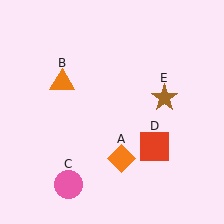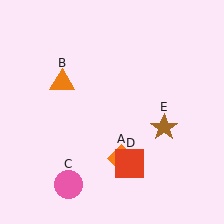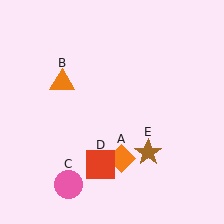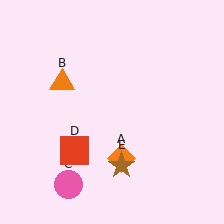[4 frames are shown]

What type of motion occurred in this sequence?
The red square (object D), brown star (object E) rotated clockwise around the center of the scene.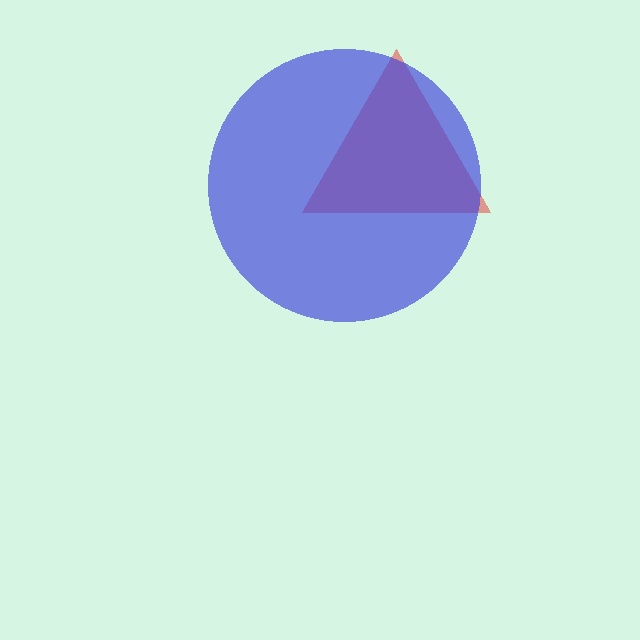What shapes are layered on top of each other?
The layered shapes are: a red triangle, a blue circle.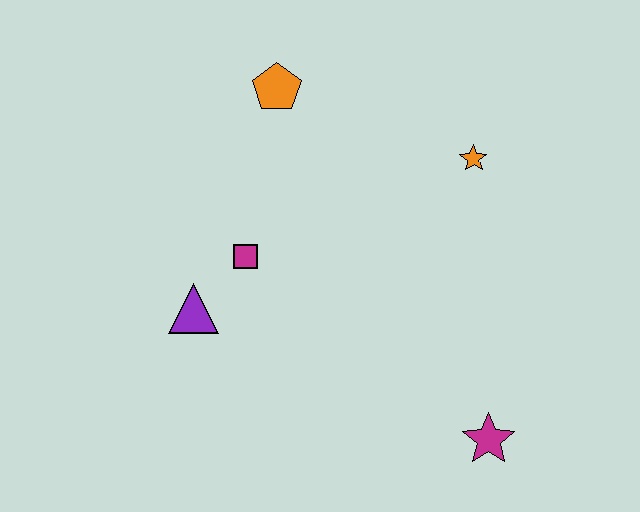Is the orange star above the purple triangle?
Yes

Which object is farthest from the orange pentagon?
The magenta star is farthest from the orange pentagon.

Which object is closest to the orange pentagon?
The magenta square is closest to the orange pentagon.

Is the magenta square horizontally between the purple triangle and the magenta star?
Yes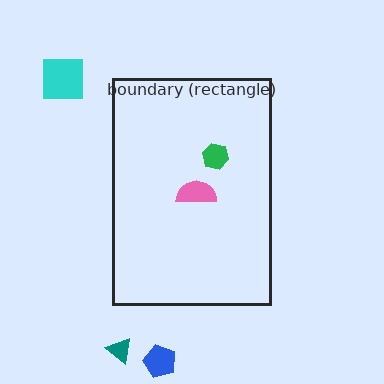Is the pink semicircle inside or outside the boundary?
Inside.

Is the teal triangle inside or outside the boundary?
Outside.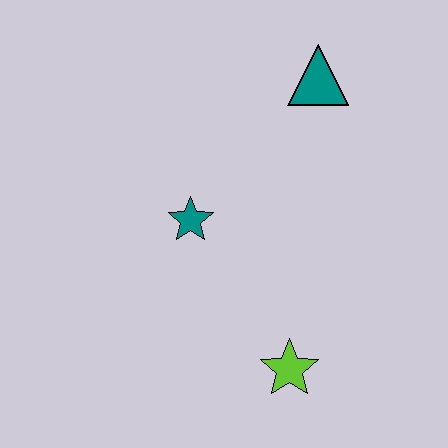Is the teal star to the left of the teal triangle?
Yes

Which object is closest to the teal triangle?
The teal star is closest to the teal triangle.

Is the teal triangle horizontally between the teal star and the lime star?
No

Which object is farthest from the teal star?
The teal triangle is farthest from the teal star.